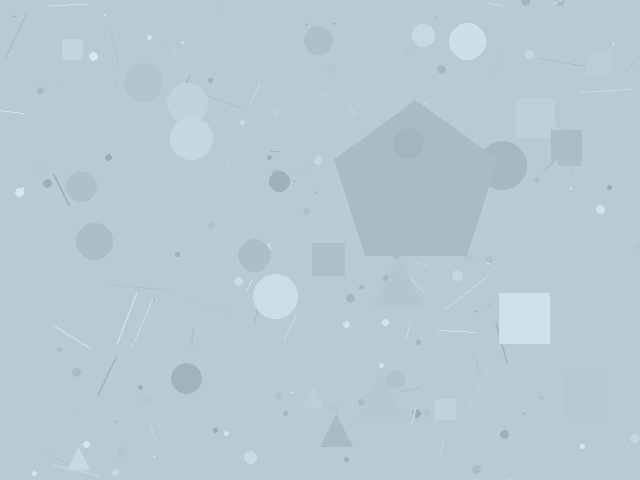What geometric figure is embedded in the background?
A pentagon is embedded in the background.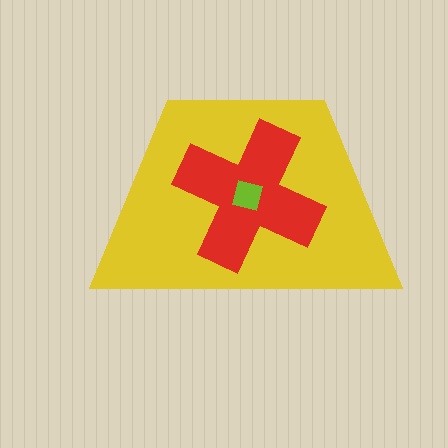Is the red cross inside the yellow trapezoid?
Yes.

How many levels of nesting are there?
3.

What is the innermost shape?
The lime square.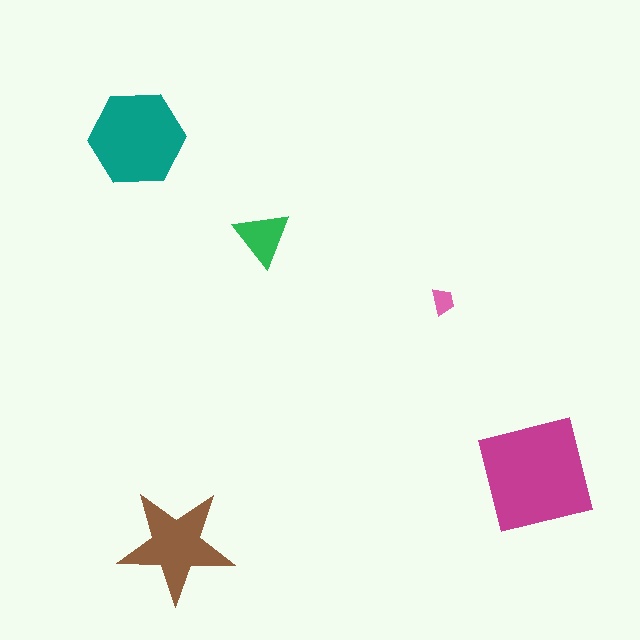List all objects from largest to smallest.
The magenta square, the teal hexagon, the brown star, the green triangle, the pink trapezoid.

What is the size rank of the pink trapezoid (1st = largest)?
5th.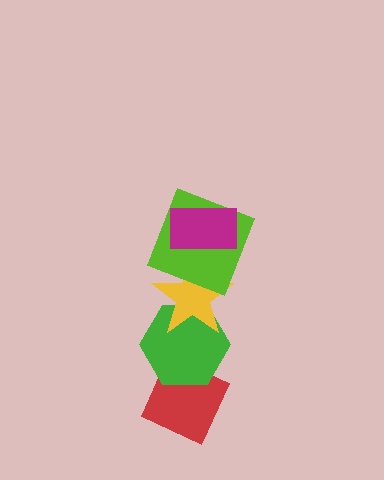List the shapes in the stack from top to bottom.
From top to bottom: the magenta rectangle, the lime square, the yellow star, the green hexagon, the red diamond.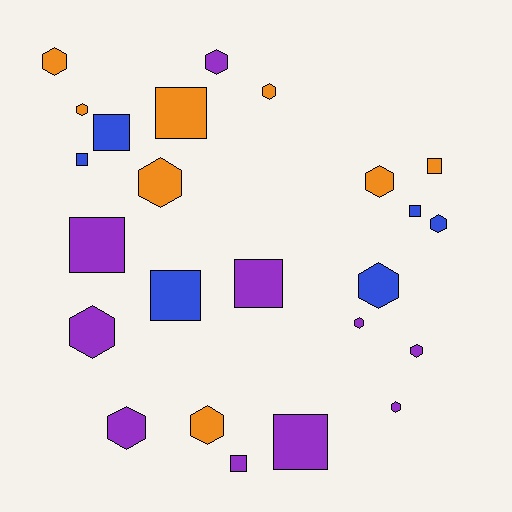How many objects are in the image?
There are 24 objects.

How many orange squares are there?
There are 2 orange squares.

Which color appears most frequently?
Purple, with 10 objects.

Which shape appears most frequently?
Hexagon, with 14 objects.